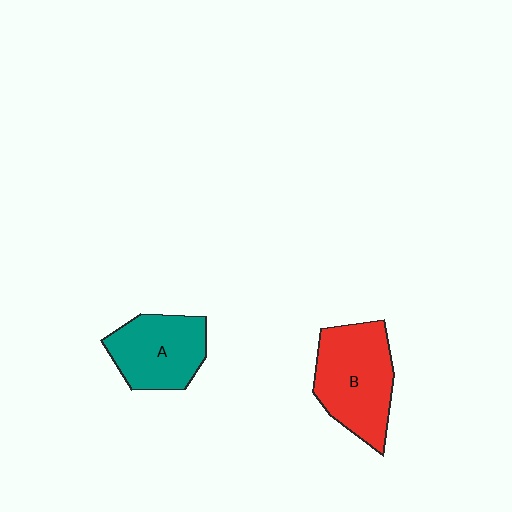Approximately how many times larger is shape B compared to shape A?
Approximately 1.2 times.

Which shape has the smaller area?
Shape A (teal).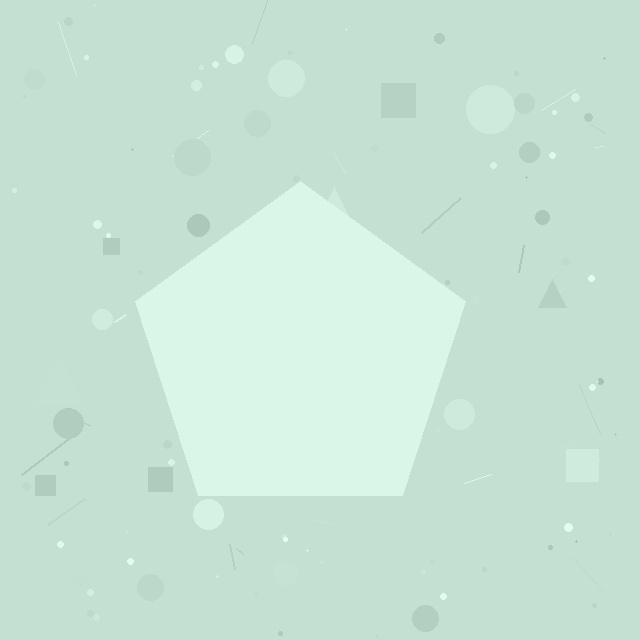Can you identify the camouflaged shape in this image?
The camouflaged shape is a pentagon.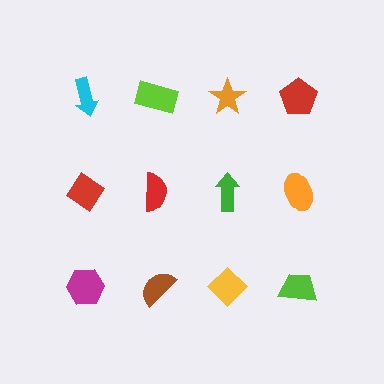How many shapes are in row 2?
4 shapes.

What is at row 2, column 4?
An orange ellipse.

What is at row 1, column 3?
An orange star.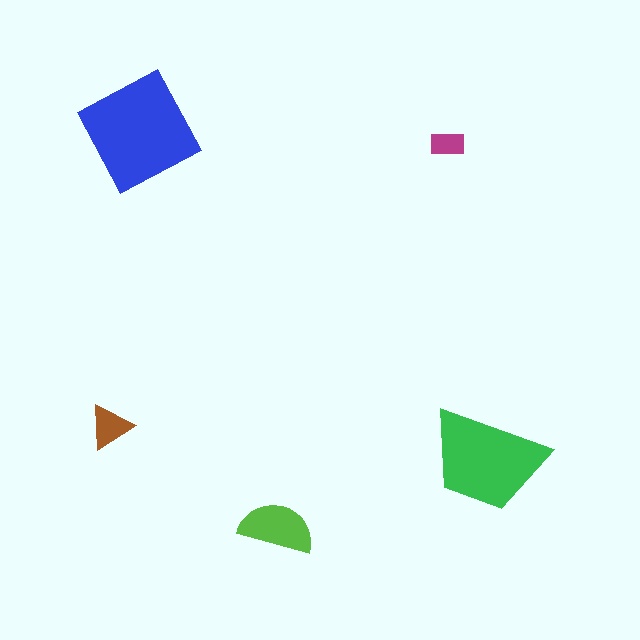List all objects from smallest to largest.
The magenta rectangle, the brown triangle, the lime semicircle, the green trapezoid, the blue diamond.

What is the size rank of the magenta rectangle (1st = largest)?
5th.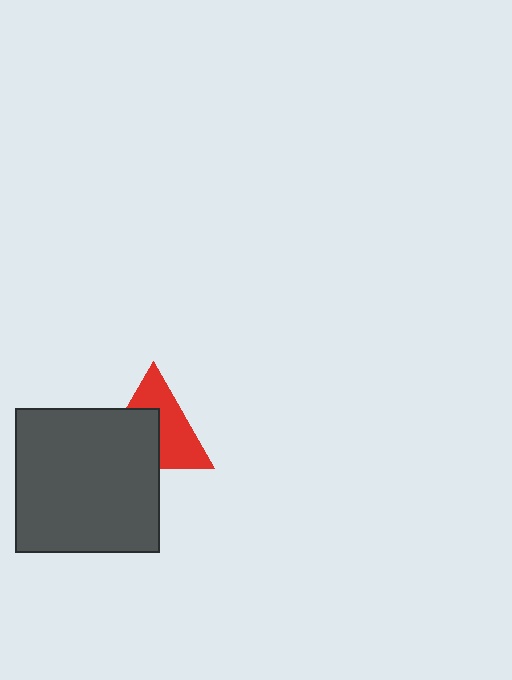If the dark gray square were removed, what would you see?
You would see the complete red triangle.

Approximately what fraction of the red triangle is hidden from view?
Roughly 47% of the red triangle is hidden behind the dark gray square.